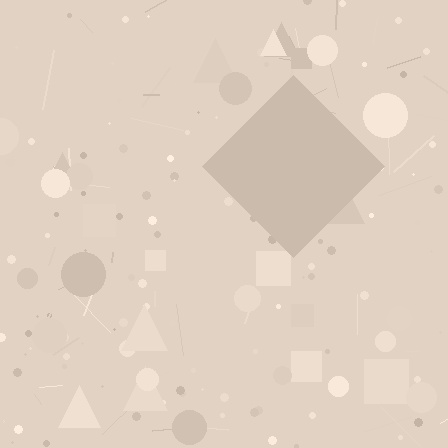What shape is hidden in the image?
A diamond is hidden in the image.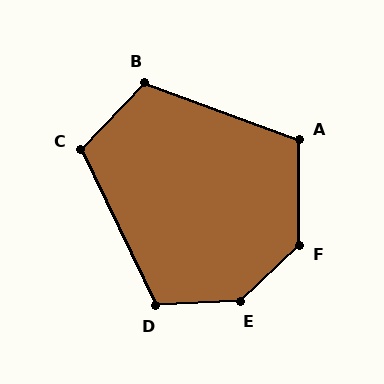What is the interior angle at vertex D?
Approximately 113 degrees (obtuse).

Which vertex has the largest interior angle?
E, at approximately 139 degrees.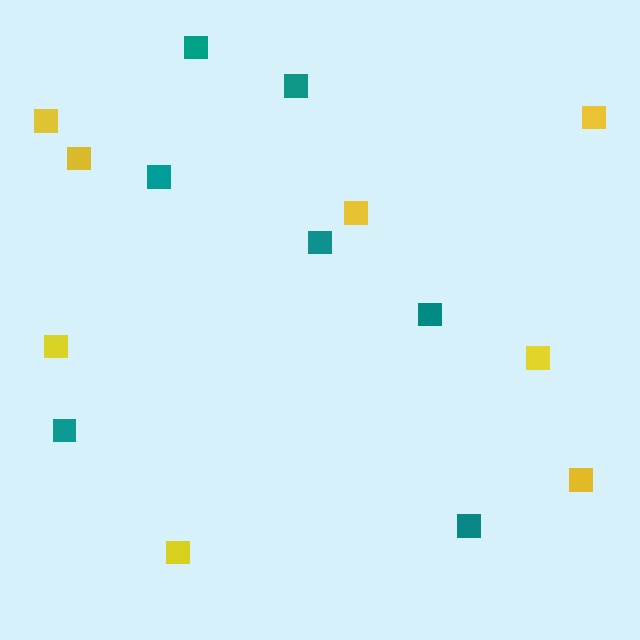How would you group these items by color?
There are 2 groups: one group of yellow squares (8) and one group of teal squares (7).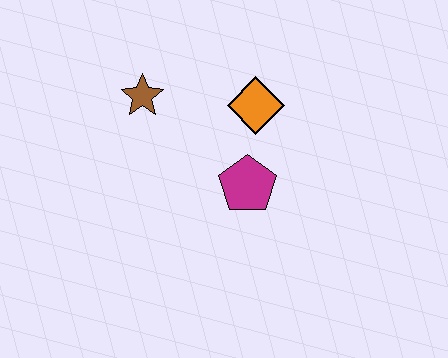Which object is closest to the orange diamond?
The magenta pentagon is closest to the orange diamond.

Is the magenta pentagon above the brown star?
No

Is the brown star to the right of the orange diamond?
No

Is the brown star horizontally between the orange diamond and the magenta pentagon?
No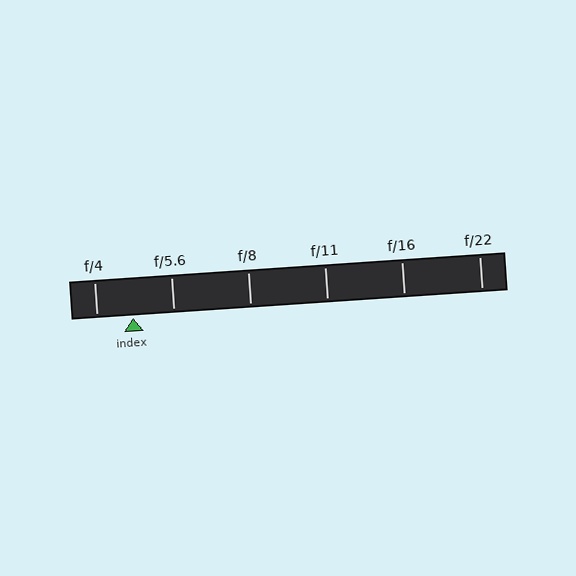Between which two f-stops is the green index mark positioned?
The index mark is between f/4 and f/5.6.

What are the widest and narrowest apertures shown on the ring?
The widest aperture shown is f/4 and the narrowest is f/22.